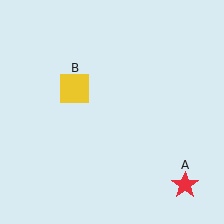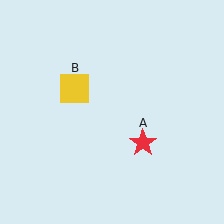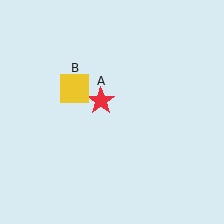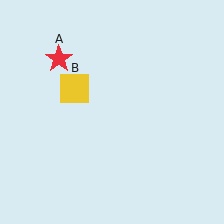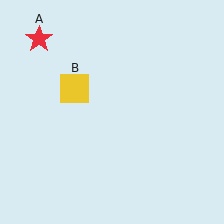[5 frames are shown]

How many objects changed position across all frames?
1 object changed position: red star (object A).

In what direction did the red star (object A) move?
The red star (object A) moved up and to the left.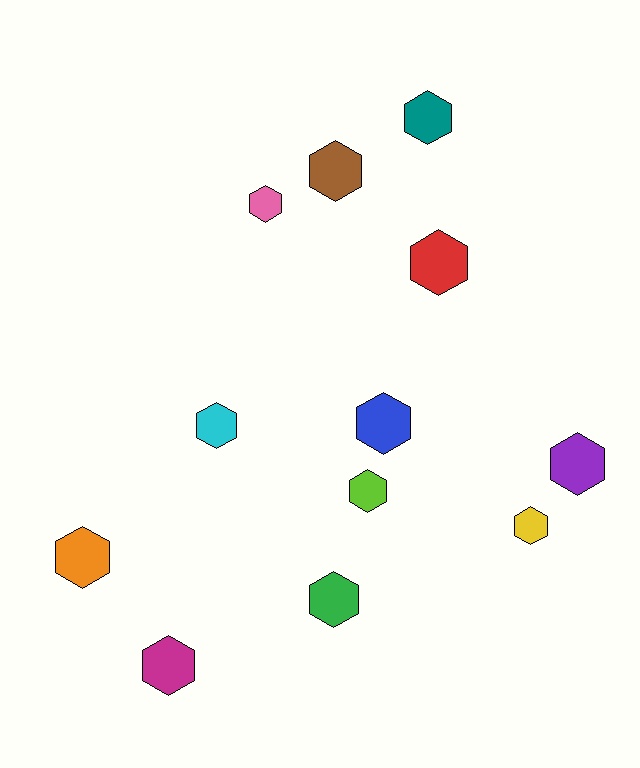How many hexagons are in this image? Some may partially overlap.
There are 12 hexagons.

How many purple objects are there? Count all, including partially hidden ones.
There is 1 purple object.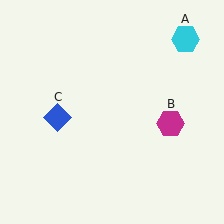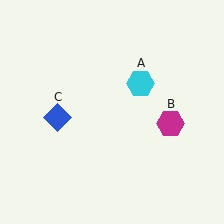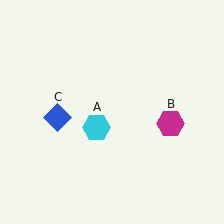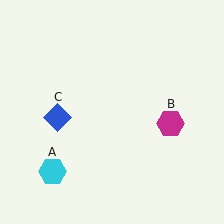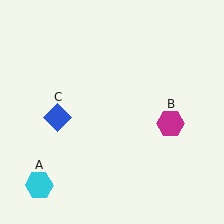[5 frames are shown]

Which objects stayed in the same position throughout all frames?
Magenta hexagon (object B) and blue diamond (object C) remained stationary.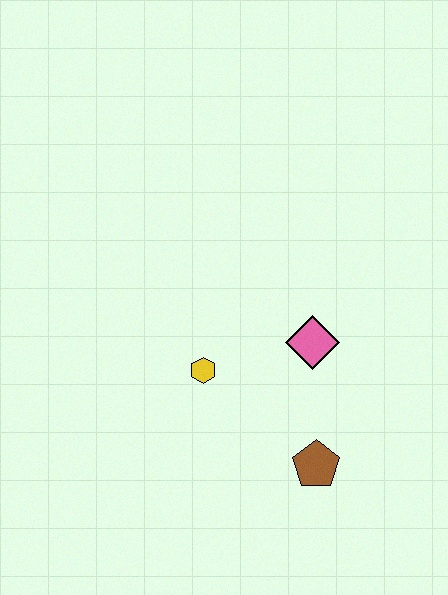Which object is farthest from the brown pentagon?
The yellow hexagon is farthest from the brown pentagon.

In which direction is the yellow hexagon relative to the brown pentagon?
The yellow hexagon is to the left of the brown pentagon.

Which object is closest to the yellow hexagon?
The pink diamond is closest to the yellow hexagon.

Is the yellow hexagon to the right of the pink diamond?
No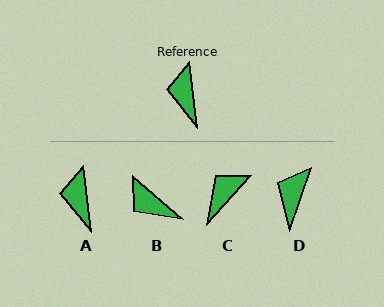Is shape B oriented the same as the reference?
No, it is off by about 42 degrees.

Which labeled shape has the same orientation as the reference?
A.